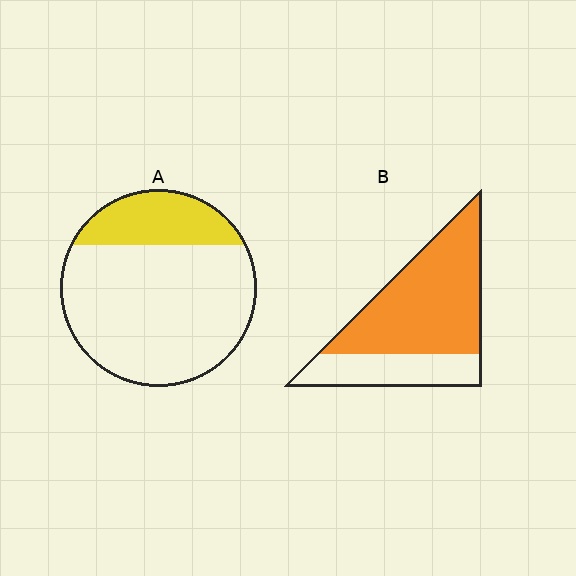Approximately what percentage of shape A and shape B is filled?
A is approximately 25% and B is approximately 70%.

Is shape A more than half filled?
No.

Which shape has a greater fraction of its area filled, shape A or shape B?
Shape B.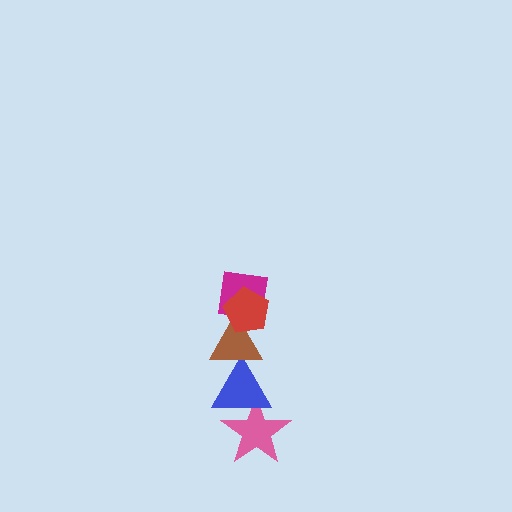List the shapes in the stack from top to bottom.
From top to bottom: the red pentagon, the magenta square, the brown triangle, the blue triangle, the pink star.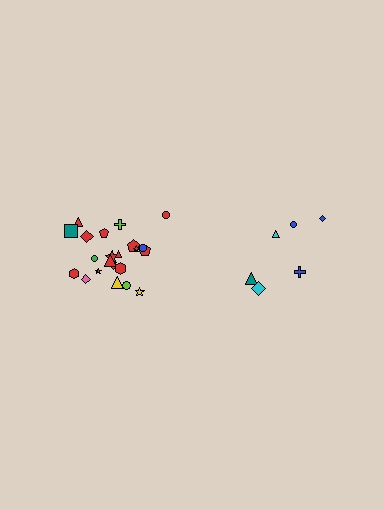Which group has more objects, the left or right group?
The left group.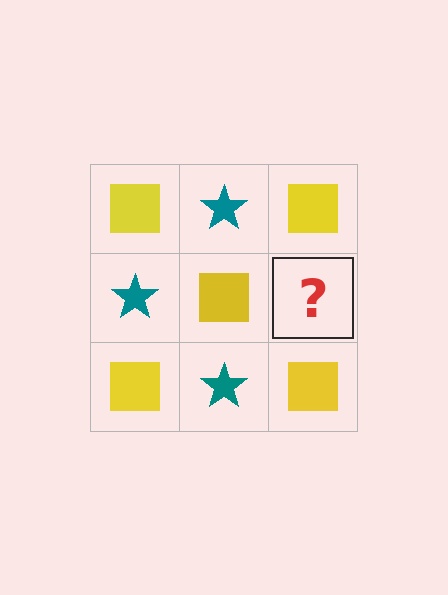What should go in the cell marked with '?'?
The missing cell should contain a teal star.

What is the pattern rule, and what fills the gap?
The rule is that it alternates yellow square and teal star in a checkerboard pattern. The gap should be filled with a teal star.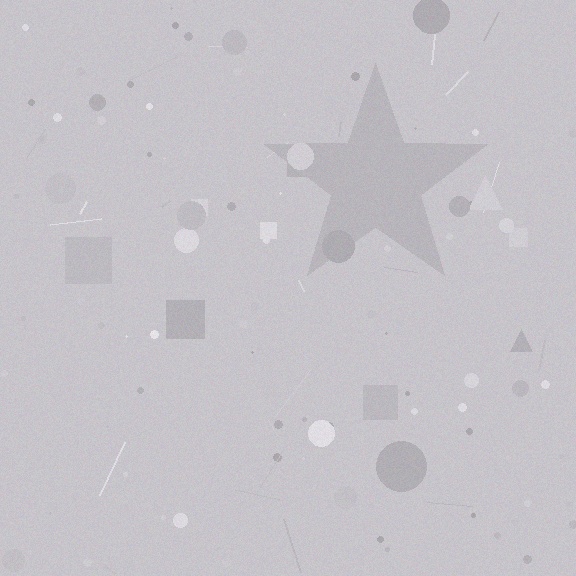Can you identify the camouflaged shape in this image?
The camouflaged shape is a star.